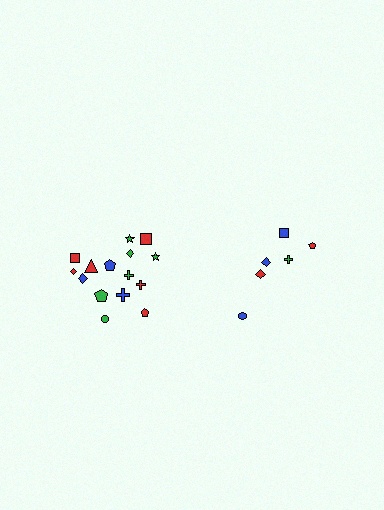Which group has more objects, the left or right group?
The left group.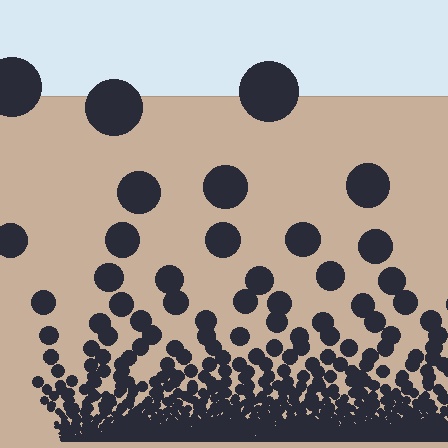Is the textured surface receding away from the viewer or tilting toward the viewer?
The surface appears to tilt toward the viewer. Texture elements get larger and sparser toward the top.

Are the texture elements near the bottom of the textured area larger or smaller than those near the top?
Smaller. The gradient is inverted — elements near the bottom are smaller and denser.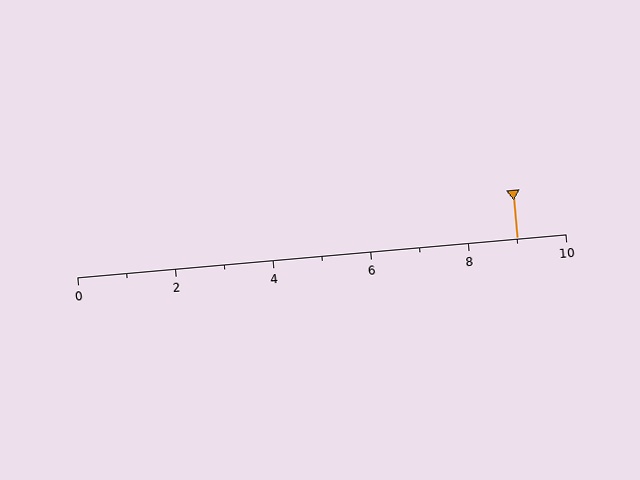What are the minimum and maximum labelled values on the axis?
The axis runs from 0 to 10.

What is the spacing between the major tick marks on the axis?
The major ticks are spaced 2 apart.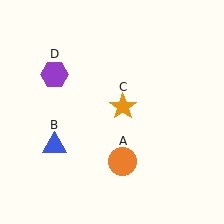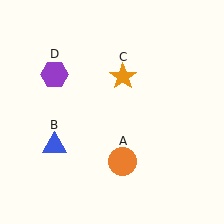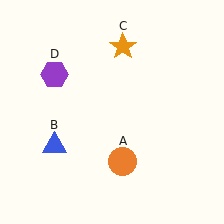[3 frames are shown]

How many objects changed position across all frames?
1 object changed position: orange star (object C).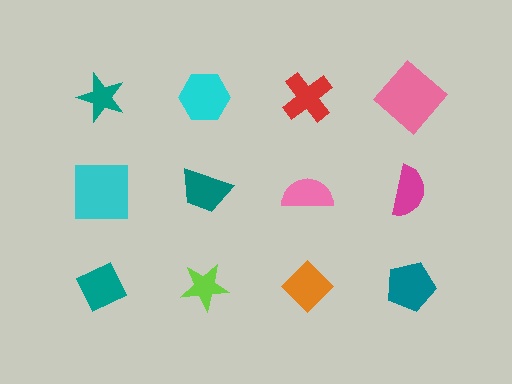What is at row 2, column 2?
A teal trapezoid.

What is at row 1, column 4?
A pink diamond.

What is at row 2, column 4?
A magenta semicircle.